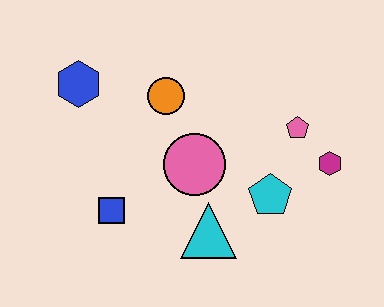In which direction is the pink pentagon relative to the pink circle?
The pink pentagon is to the right of the pink circle.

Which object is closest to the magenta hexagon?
The pink pentagon is closest to the magenta hexagon.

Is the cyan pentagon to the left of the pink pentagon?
Yes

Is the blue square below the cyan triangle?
No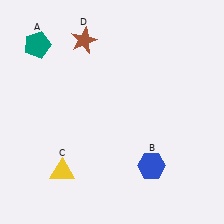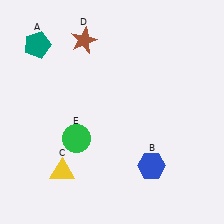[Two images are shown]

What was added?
A green circle (E) was added in Image 2.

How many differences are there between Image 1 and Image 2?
There is 1 difference between the two images.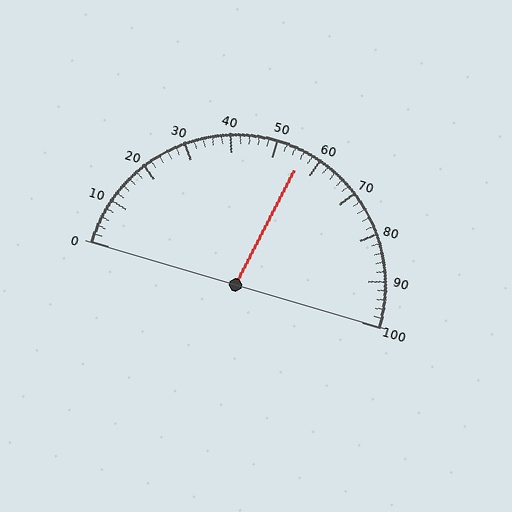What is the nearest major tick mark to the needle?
The nearest major tick mark is 60.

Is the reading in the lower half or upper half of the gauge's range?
The reading is in the upper half of the range (0 to 100).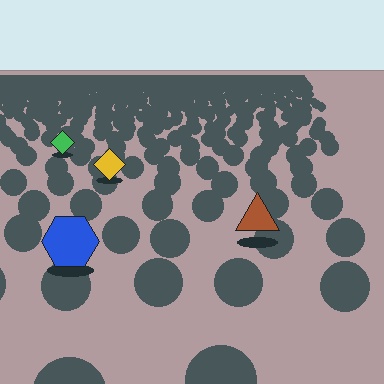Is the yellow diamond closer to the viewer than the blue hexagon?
No. The blue hexagon is closer — you can tell from the texture gradient: the ground texture is coarser near it.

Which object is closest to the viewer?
The blue hexagon is closest. The texture marks near it are larger and more spread out.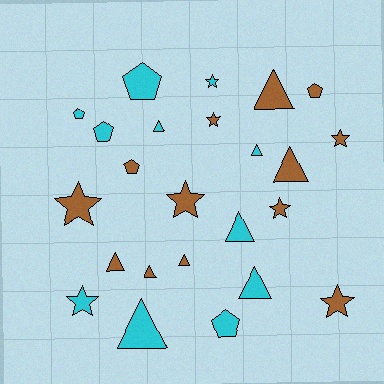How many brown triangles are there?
There are 5 brown triangles.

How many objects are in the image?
There are 24 objects.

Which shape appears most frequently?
Triangle, with 10 objects.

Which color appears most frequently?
Brown, with 13 objects.